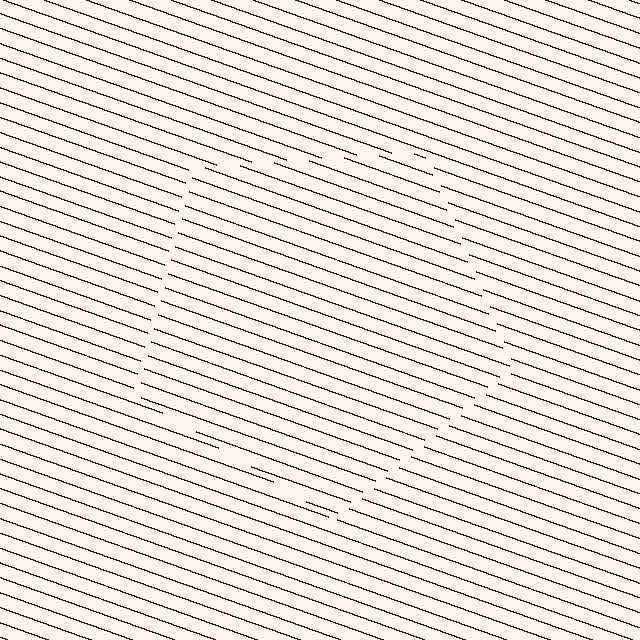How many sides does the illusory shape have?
5 sides — the line-ends trace a pentagon.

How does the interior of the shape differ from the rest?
The interior of the shape contains the same grating, shifted by half a period — the contour is defined by the phase discontinuity where line-ends from the inner and outer gratings abut.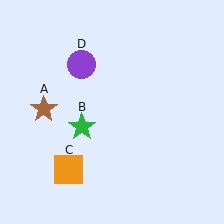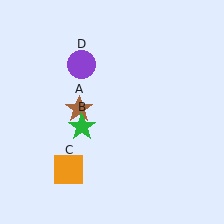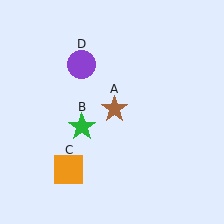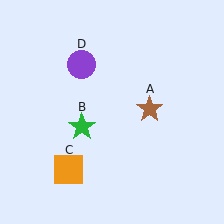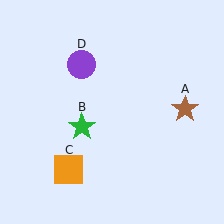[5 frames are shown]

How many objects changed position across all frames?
1 object changed position: brown star (object A).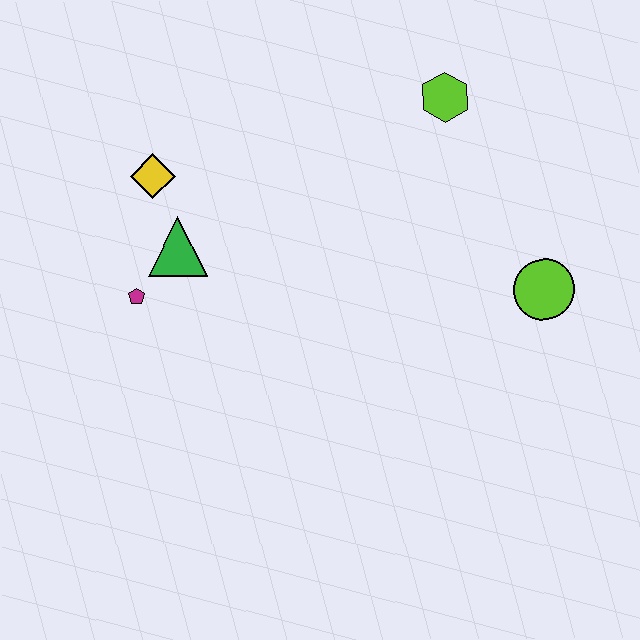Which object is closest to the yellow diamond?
The green triangle is closest to the yellow diamond.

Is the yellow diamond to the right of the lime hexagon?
No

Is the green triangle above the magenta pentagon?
Yes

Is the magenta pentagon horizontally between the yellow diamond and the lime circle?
No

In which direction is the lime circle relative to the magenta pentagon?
The lime circle is to the right of the magenta pentagon.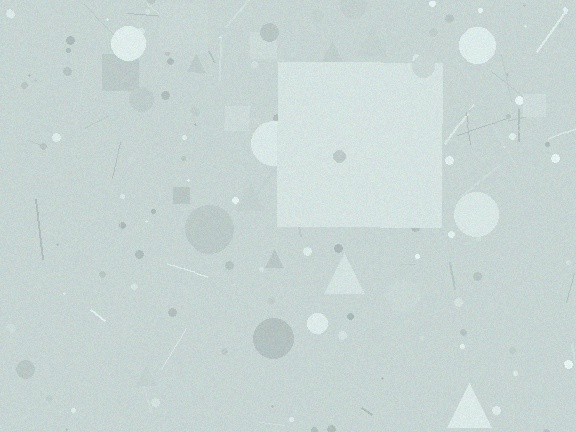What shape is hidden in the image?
A square is hidden in the image.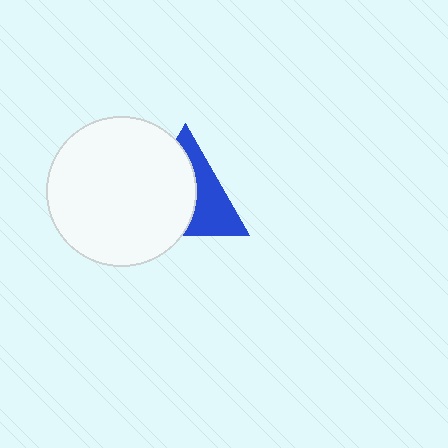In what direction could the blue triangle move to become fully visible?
The blue triangle could move right. That would shift it out from behind the white circle entirely.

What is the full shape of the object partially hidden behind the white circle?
The partially hidden object is a blue triangle.